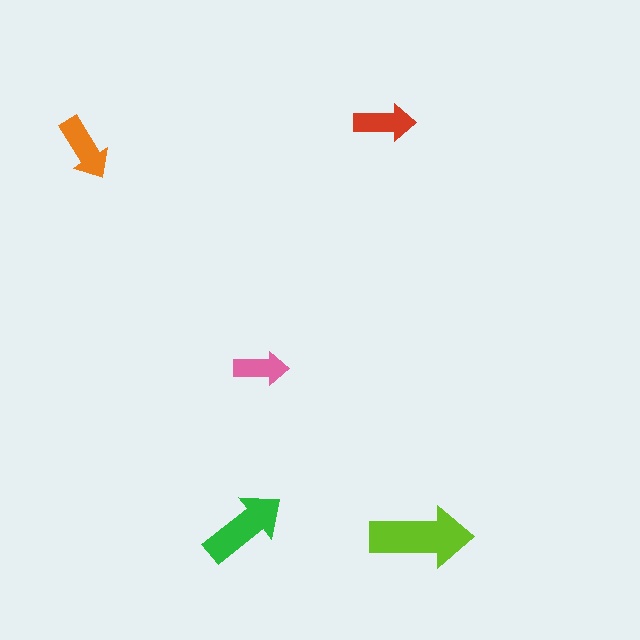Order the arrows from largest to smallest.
the lime one, the green one, the orange one, the red one, the pink one.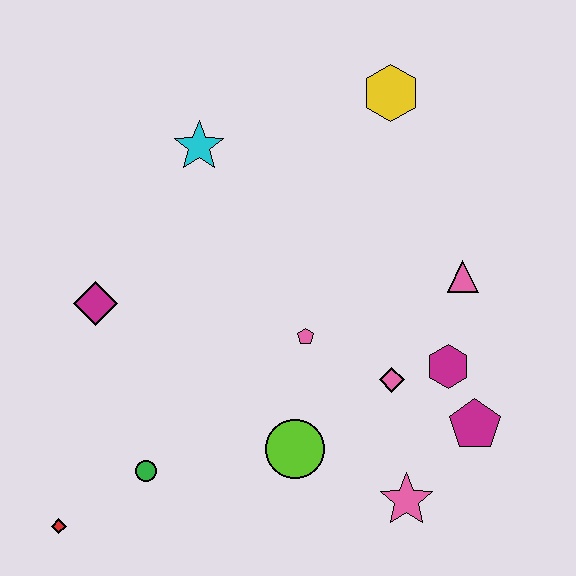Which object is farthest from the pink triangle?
The red diamond is farthest from the pink triangle.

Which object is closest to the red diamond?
The green circle is closest to the red diamond.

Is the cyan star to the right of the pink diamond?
No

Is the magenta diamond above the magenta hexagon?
Yes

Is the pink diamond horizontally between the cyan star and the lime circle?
No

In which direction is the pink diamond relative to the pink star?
The pink diamond is above the pink star.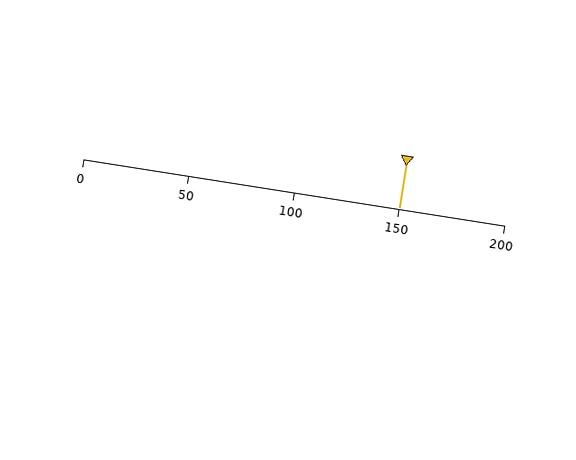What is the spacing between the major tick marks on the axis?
The major ticks are spaced 50 apart.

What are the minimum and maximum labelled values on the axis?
The axis runs from 0 to 200.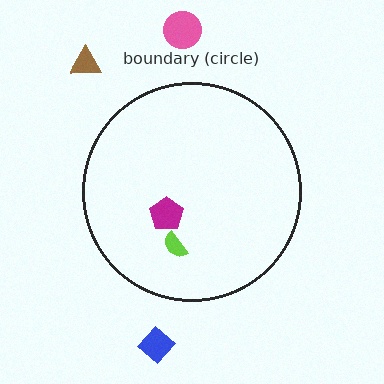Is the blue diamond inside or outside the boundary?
Outside.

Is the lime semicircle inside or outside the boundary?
Inside.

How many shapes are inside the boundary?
2 inside, 3 outside.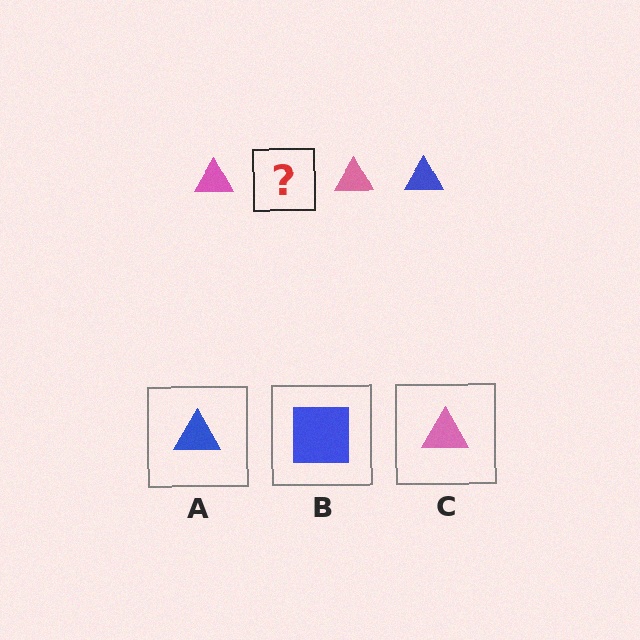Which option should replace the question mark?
Option A.